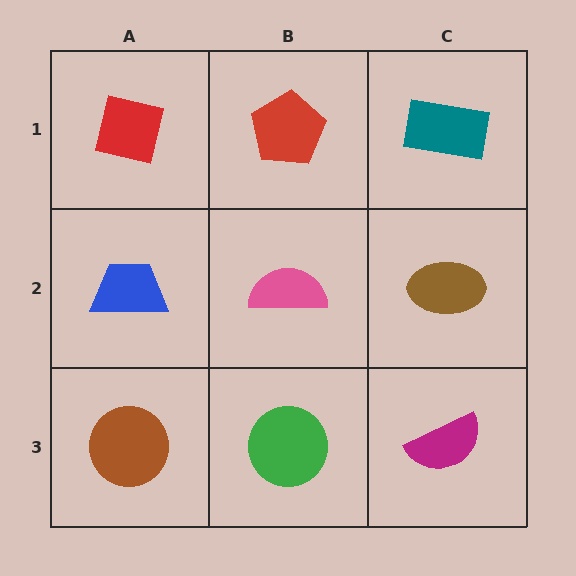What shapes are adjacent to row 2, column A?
A red square (row 1, column A), a brown circle (row 3, column A), a pink semicircle (row 2, column B).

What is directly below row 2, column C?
A magenta semicircle.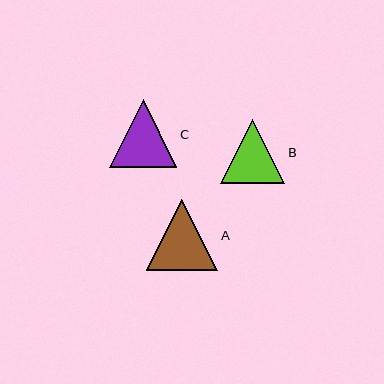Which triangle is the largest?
Triangle A is the largest with a size of approximately 72 pixels.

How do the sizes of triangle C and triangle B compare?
Triangle C and triangle B are approximately the same size.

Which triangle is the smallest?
Triangle B is the smallest with a size of approximately 64 pixels.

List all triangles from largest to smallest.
From largest to smallest: A, C, B.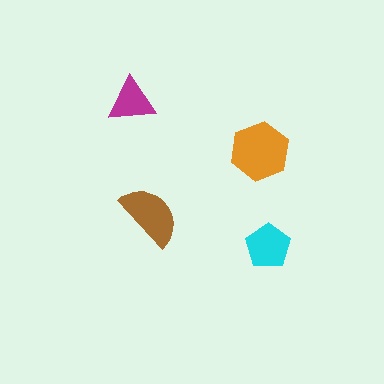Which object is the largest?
The orange hexagon.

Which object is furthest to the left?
The magenta triangle is leftmost.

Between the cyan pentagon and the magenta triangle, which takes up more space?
The cyan pentagon.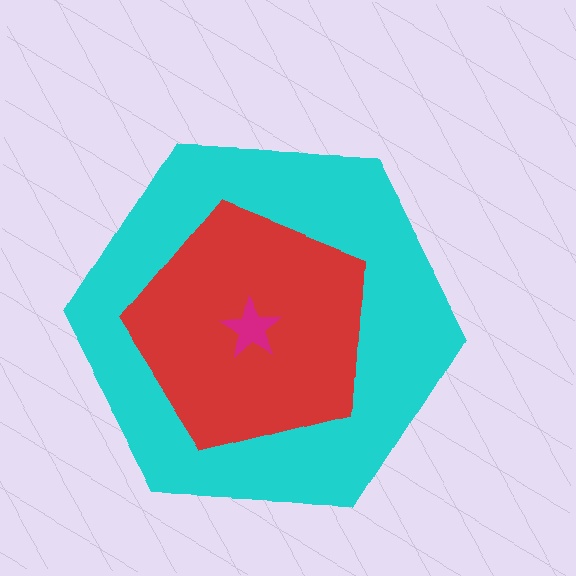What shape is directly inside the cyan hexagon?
The red pentagon.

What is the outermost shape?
The cyan hexagon.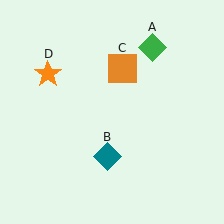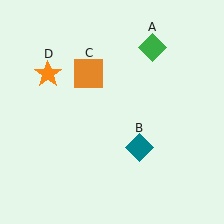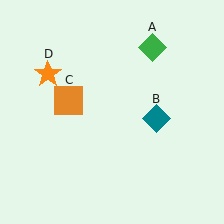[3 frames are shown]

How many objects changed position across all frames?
2 objects changed position: teal diamond (object B), orange square (object C).